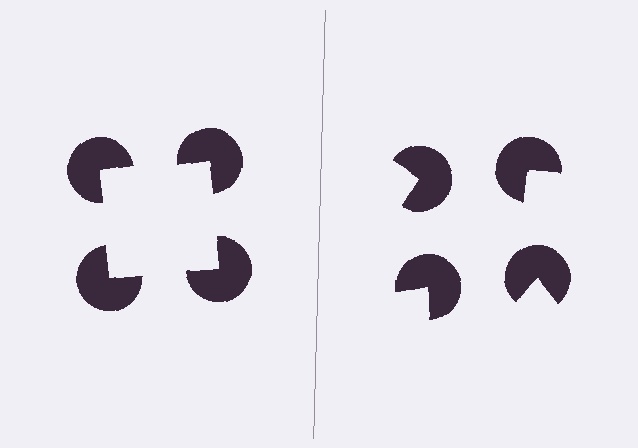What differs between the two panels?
The pac-man discs are positioned identically on both sides; only the wedge orientations differ. On the left they align to a square; on the right they are misaligned.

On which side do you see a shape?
An illusory square appears on the left side. On the right side the wedge cuts are rotated, so no coherent shape forms.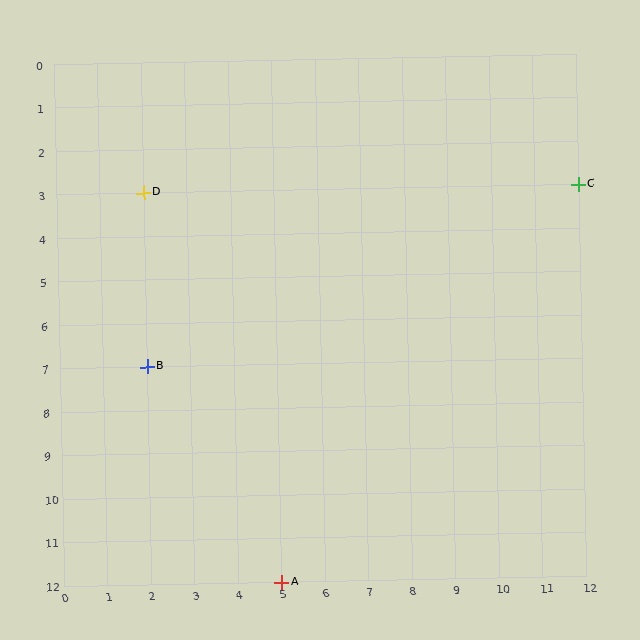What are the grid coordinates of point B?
Point B is at grid coordinates (2, 7).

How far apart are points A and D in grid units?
Points A and D are 3 columns and 9 rows apart (about 9.5 grid units diagonally).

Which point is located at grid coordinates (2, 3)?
Point D is at (2, 3).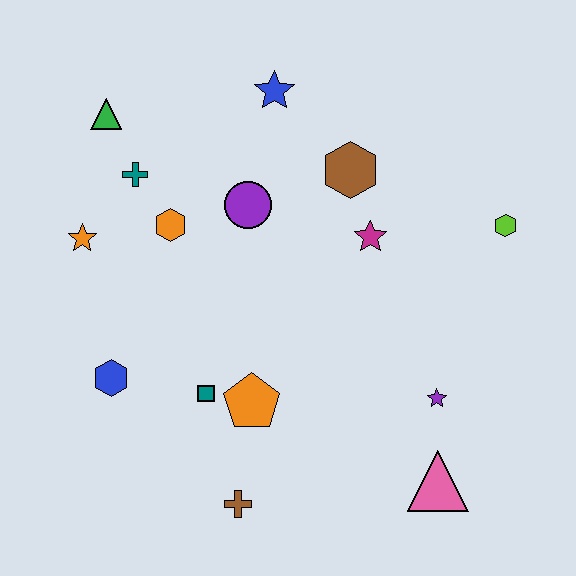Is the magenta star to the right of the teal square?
Yes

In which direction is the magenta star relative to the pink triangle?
The magenta star is above the pink triangle.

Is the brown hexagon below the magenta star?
No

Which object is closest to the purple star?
The pink triangle is closest to the purple star.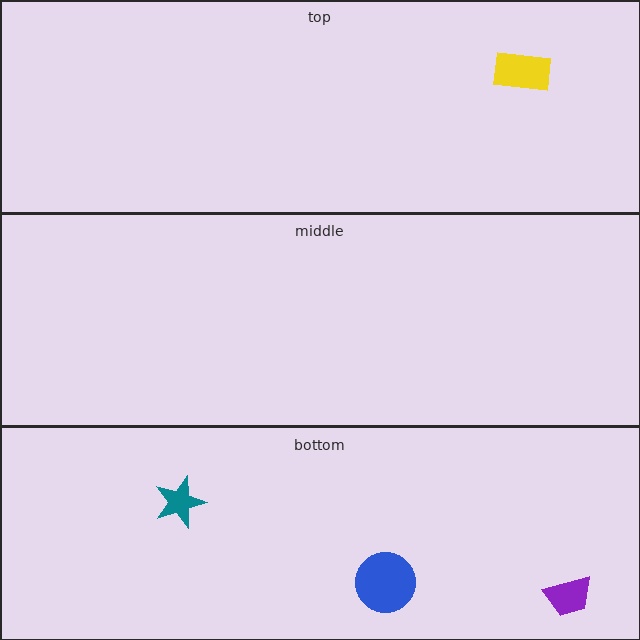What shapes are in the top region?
The yellow rectangle.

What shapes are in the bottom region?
The blue circle, the teal star, the purple trapezoid.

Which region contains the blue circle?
The bottom region.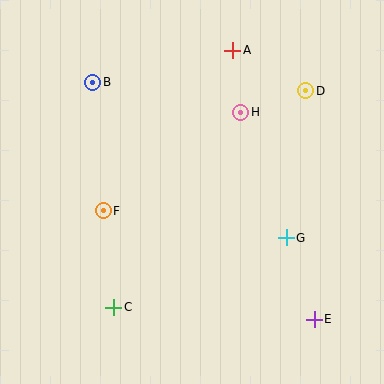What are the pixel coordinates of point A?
Point A is at (233, 50).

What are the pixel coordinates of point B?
Point B is at (93, 82).